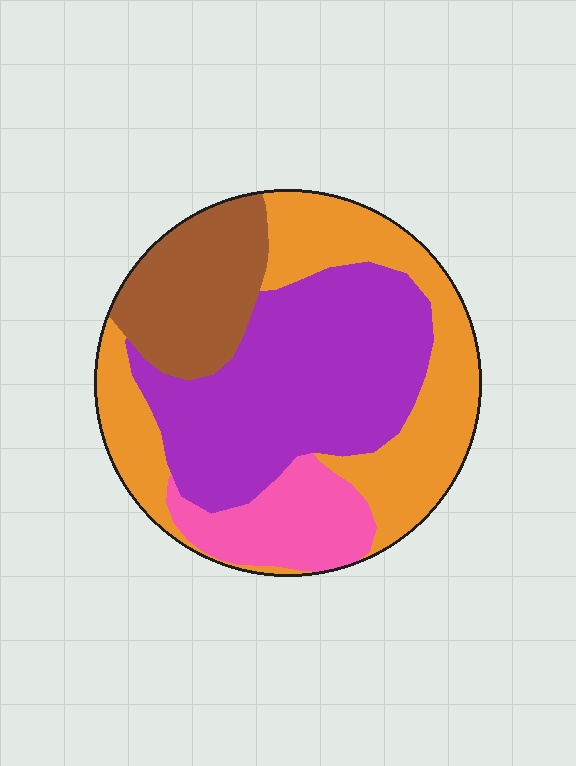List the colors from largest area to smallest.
From largest to smallest: purple, orange, brown, pink.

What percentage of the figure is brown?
Brown covers roughly 15% of the figure.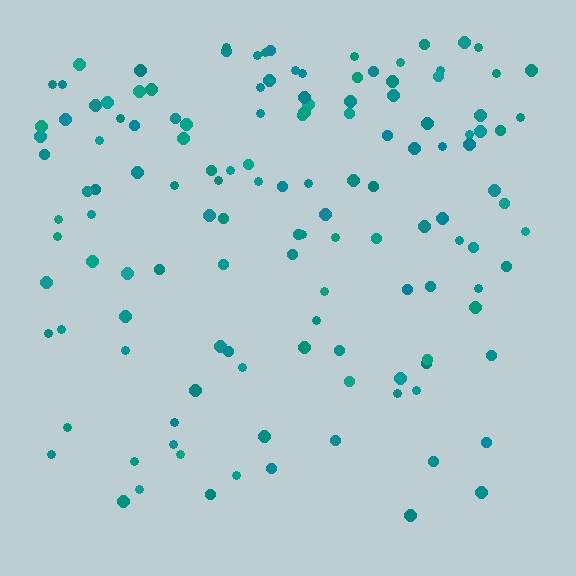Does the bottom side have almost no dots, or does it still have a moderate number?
Still a moderate number, just noticeably fewer than the top.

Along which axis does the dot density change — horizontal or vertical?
Vertical.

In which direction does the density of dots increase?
From bottom to top, with the top side densest.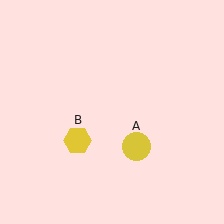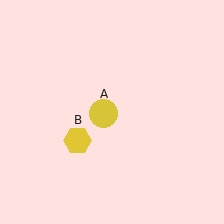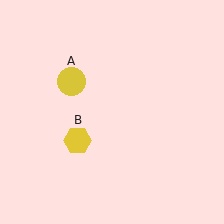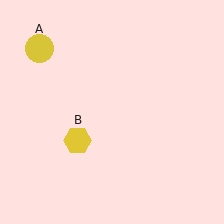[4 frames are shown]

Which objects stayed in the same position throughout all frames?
Yellow hexagon (object B) remained stationary.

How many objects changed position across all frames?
1 object changed position: yellow circle (object A).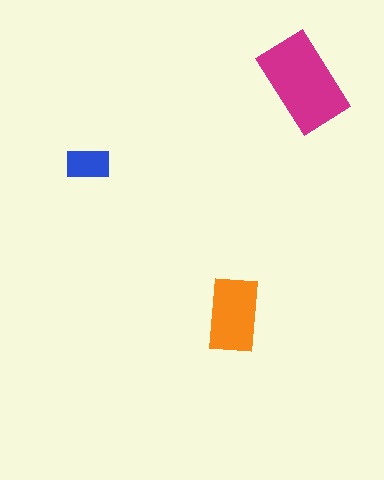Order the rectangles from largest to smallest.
the magenta one, the orange one, the blue one.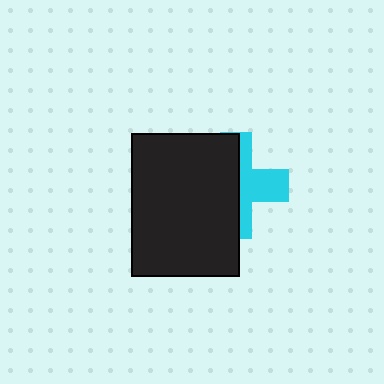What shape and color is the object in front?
The object in front is a black rectangle.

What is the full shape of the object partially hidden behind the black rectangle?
The partially hidden object is a cyan cross.